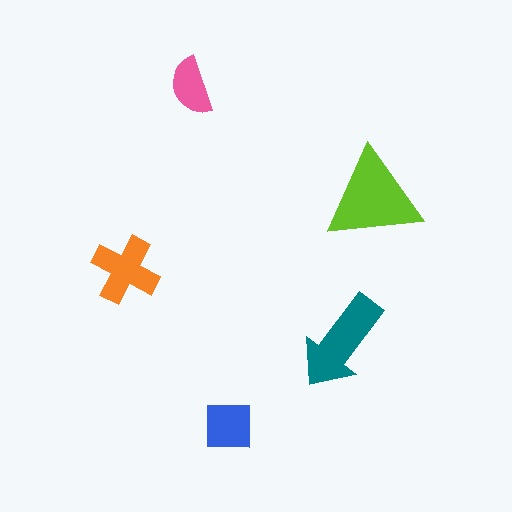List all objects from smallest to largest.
The pink semicircle, the blue square, the orange cross, the teal arrow, the lime triangle.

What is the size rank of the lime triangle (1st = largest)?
1st.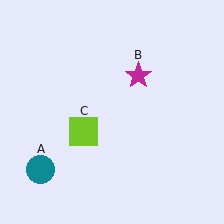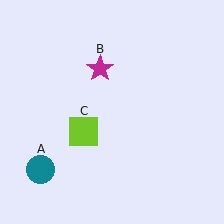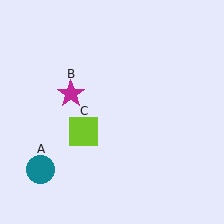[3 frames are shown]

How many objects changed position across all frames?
1 object changed position: magenta star (object B).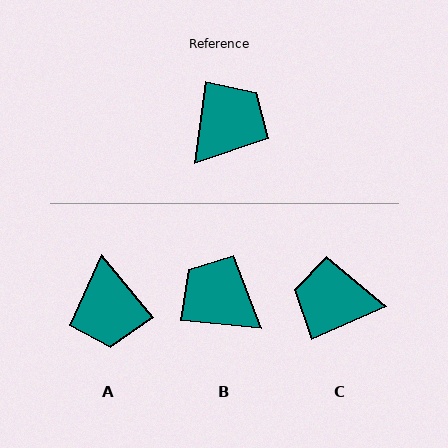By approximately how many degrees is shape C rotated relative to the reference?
Approximately 121 degrees counter-clockwise.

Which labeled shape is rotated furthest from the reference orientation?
A, about 133 degrees away.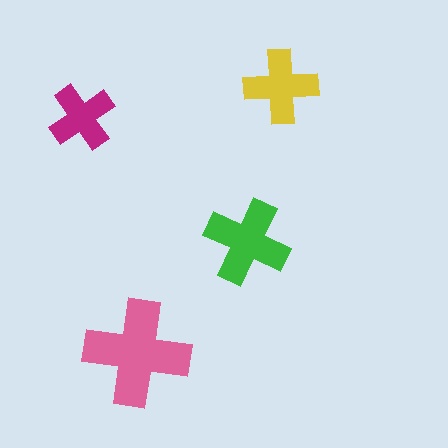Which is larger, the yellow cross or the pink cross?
The pink one.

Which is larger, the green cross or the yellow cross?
The green one.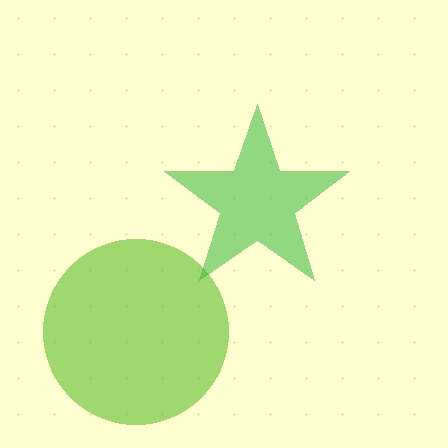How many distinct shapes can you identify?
There are 2 distinct shapes: a lime circle, a green star.